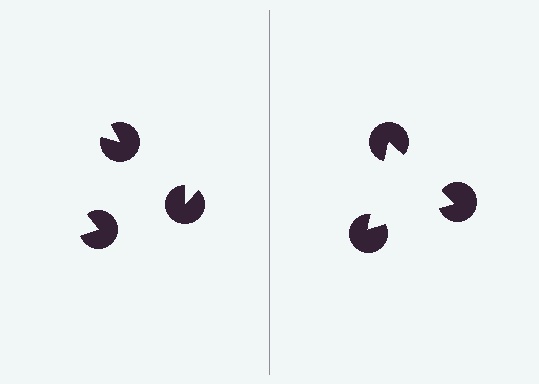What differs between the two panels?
The pac-man discs are positioned identically on both sides; only the wedge orientations differ. On the right they align to a triangle; on the left they are misaligned.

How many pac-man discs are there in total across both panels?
6 — 3 on each side.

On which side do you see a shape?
An illusory triangle appears on the right side. On the left side the wedge cuts are rotated, so no coherent shape forms.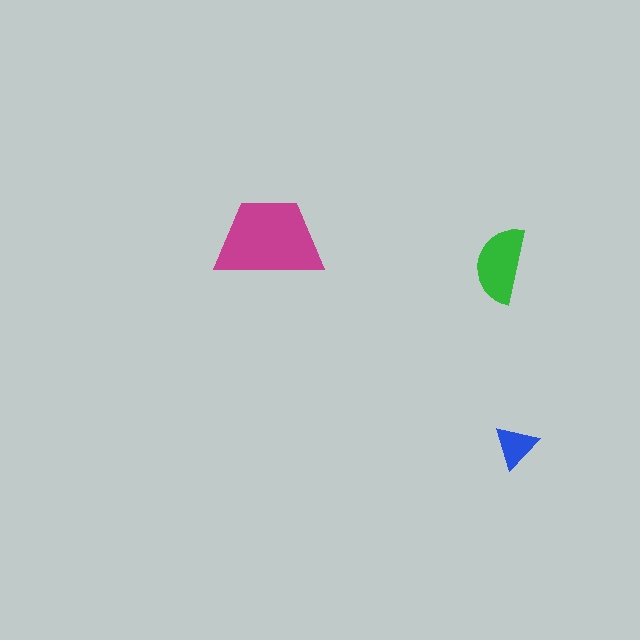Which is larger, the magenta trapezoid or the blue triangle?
The magenta trapezoid.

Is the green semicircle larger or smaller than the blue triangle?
Larger.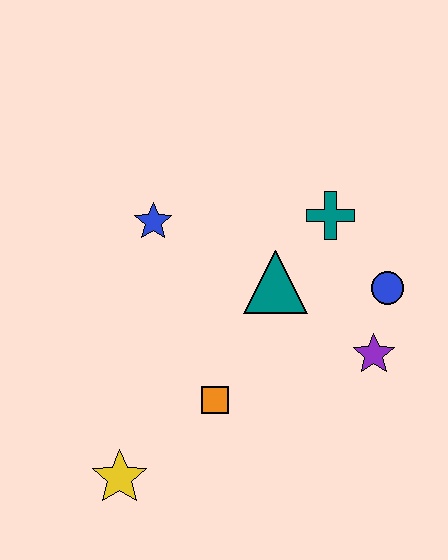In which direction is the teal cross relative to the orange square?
The teal cross is above the orange square.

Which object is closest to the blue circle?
The purple star is closest to the blue circle.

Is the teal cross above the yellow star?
Yes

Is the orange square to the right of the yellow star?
Yes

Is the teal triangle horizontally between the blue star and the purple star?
Yes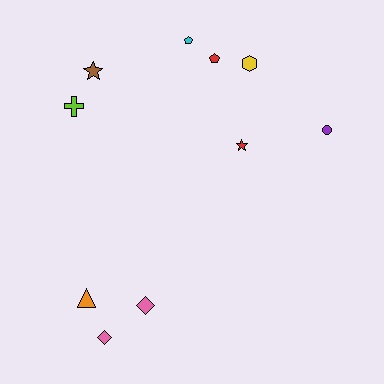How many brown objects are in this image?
There is 1 brown object.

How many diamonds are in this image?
There are 2 diamonds.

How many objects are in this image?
There are 10 objects.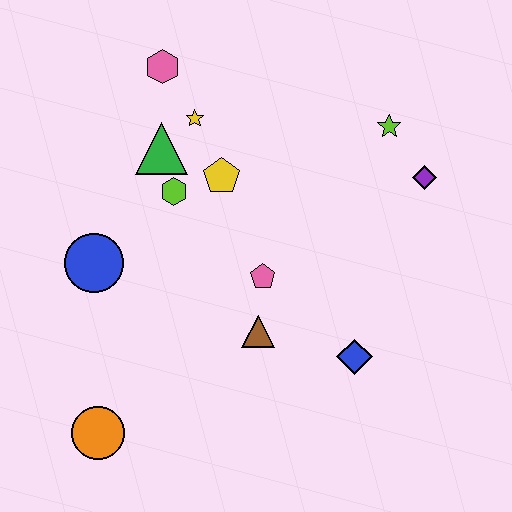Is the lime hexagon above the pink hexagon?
No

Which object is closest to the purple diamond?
The lime star is closest to the purple diamond.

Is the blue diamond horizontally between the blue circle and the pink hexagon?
No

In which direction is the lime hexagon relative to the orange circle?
The lime hexagon is above the orange circle.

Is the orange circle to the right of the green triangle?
No